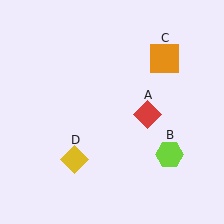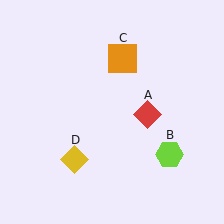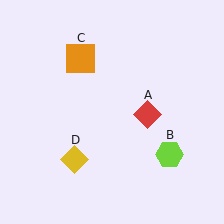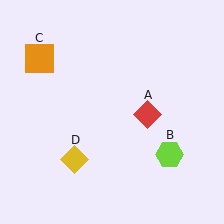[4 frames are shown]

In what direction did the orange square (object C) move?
The orange square (object C) moved left.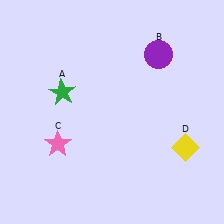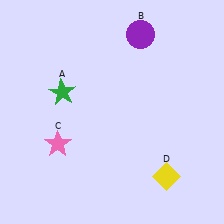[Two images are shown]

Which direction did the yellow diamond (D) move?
The yellow diamond (D) moved down.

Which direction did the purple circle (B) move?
The purple circle (B) moved up.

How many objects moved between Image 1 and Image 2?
2 objects moved between the two images.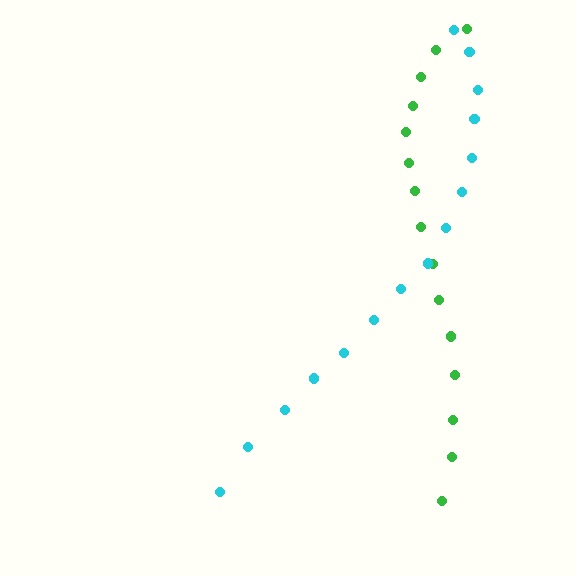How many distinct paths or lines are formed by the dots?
There are 2 distinct paths.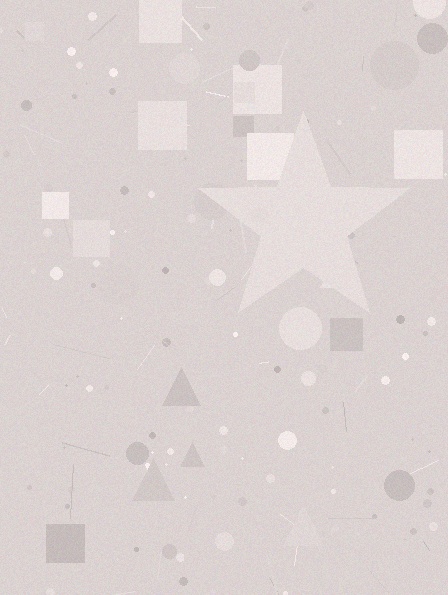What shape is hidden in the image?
A star is hidden in the image.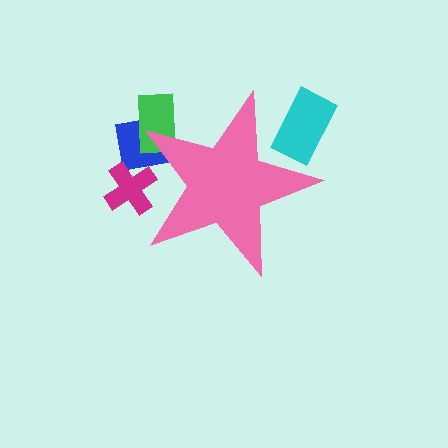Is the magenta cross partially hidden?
Yes, the magenta cross is partially hidden behind the pink star.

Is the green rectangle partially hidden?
Yes, the green rectangle is partially hidden behind the pink star.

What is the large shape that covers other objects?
A pink star.